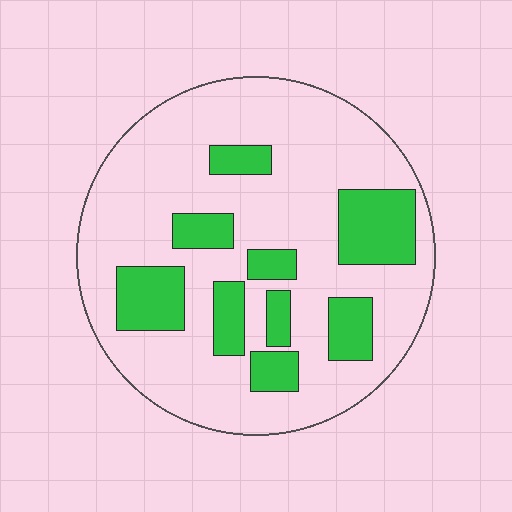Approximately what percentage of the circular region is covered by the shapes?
Approximately 25%.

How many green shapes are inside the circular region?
9.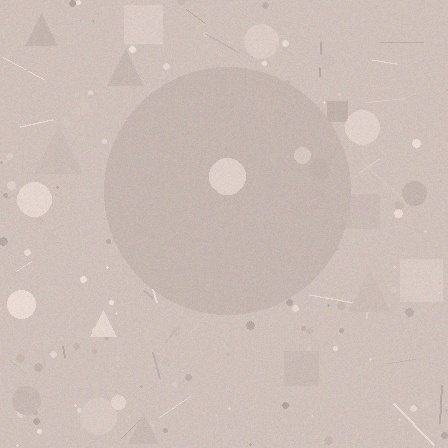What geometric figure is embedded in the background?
A circle is embedded in the background.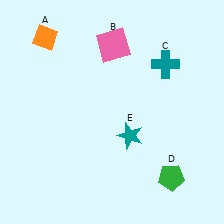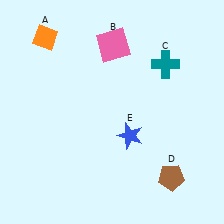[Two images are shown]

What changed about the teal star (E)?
In Image 1, E is teal. In Image 2, it changed to blue.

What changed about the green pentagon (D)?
In Image 1, D is green. In Image 2, it changed to brown.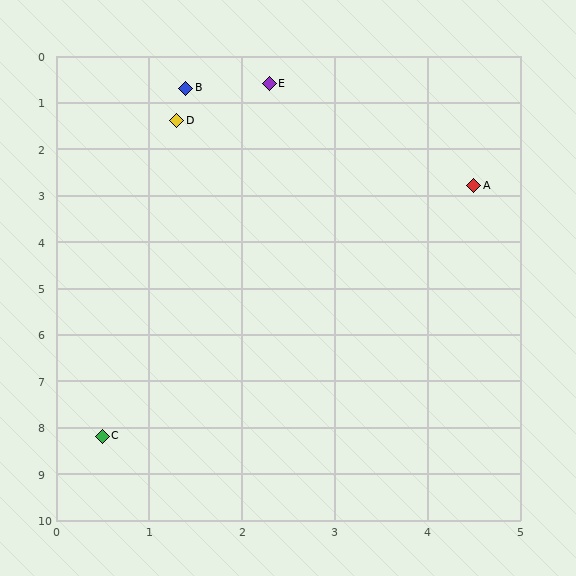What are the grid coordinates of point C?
Point C is at approximately (0.5, 8.2).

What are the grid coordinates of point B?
Point B is at approximately (1.4, 0.7).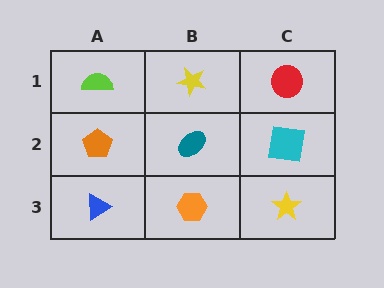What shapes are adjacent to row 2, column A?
A lime semicircle (row 1, column A), a blue triangle (row 3, column A), a teal ellipse (row 2, column B).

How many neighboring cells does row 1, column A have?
2.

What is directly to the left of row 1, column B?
A lime semicircle.